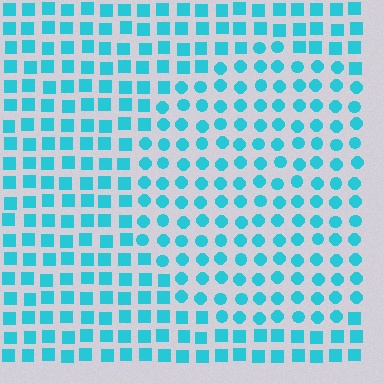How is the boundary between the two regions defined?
The boundary is defined by a change in element shape: circles inside vs. squares outside. All elements share the same color and spacing.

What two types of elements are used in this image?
The image uses circles inside the circle region and squares outside it.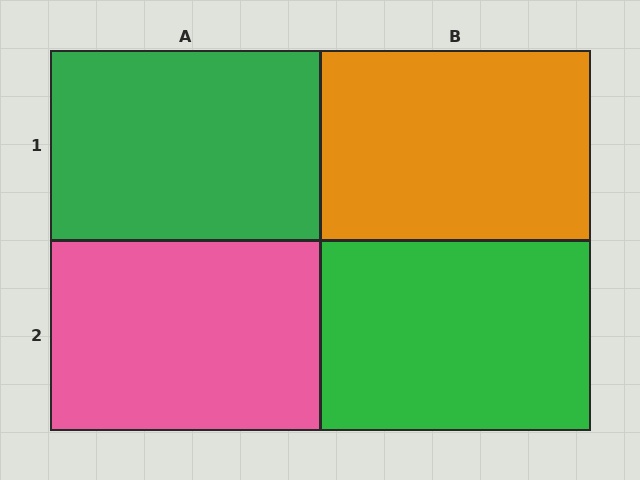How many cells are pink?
1 cell is pink.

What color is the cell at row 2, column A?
Pink.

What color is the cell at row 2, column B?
Green.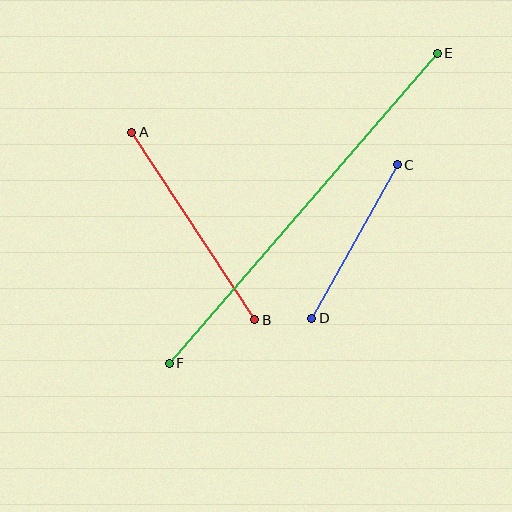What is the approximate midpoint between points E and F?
The midpoint is at approximately (303, 208) pixels.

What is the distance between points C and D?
The distance is approximately 176 pixels.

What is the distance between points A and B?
The distance is approximately 224 pixels.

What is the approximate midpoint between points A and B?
The midpoint is at approximately (193, 226) pixels.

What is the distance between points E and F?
The distance is approximately 410 pixels.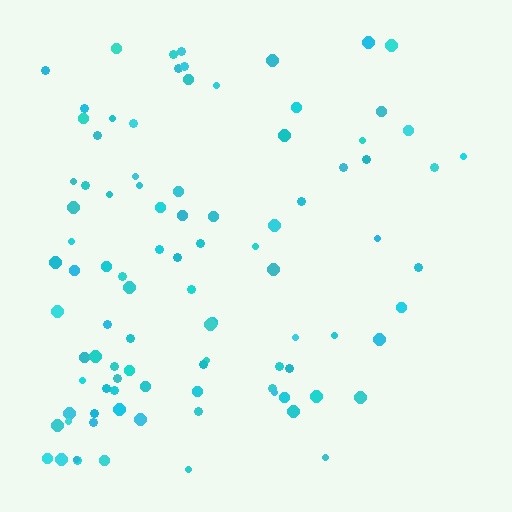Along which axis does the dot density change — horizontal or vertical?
Horizontal.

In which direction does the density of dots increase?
From right to left, with the left side densest.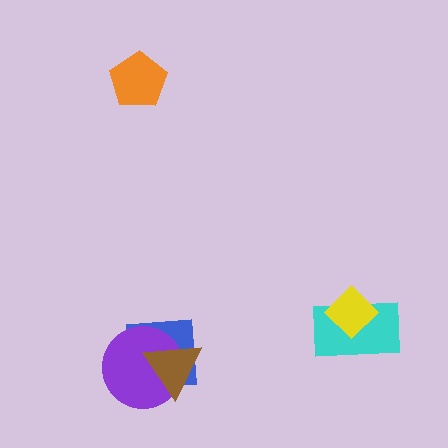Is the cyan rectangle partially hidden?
Yes, it is partially covered by another shape.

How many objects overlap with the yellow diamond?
1 object overlaps with the yellow diamond.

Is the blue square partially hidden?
Yes, it is partially covered by another shape.